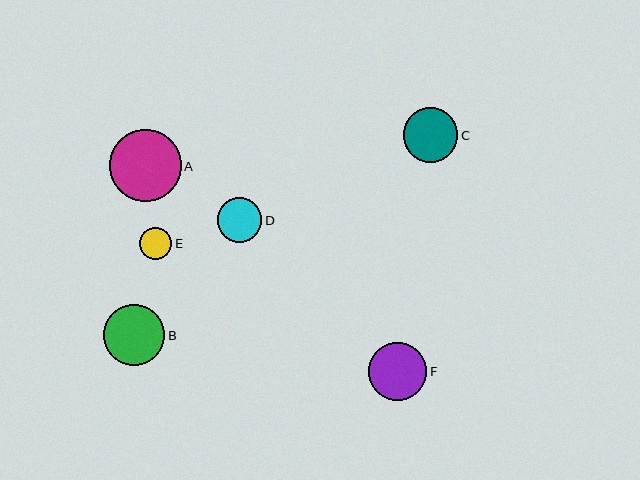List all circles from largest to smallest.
From largest to smallest: A, B, F, C, D, E.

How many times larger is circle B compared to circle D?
Circle B is approximately 1.4 times the size of circle D.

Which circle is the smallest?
Circle E is the smallest with a size of approximately 32 pixels.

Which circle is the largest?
Circle A is the largest with a size of approximately 72 pixels.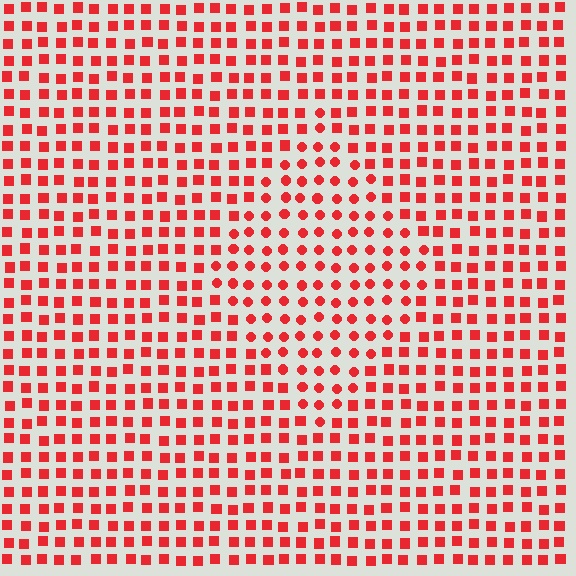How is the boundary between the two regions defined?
The boundary is defined by a change in element shape: circles inside vs. squares outside. All elements share the same color and spacing.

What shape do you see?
I see a diamond.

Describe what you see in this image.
The image is filled with small red elements arranged in a uniform grid. A diamond-shaped region contains circles, while the surrounding area contains squares. The boundary is defined purely by the change in element shape.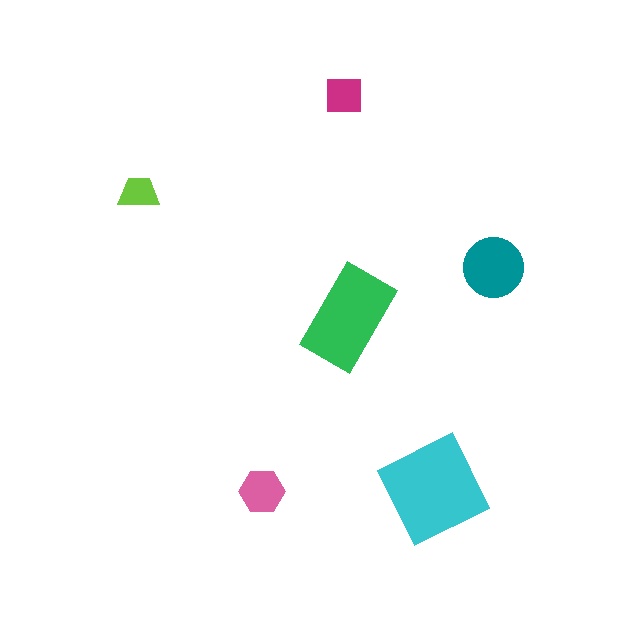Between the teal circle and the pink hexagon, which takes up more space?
The teal circle.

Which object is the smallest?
The lime trapezoid.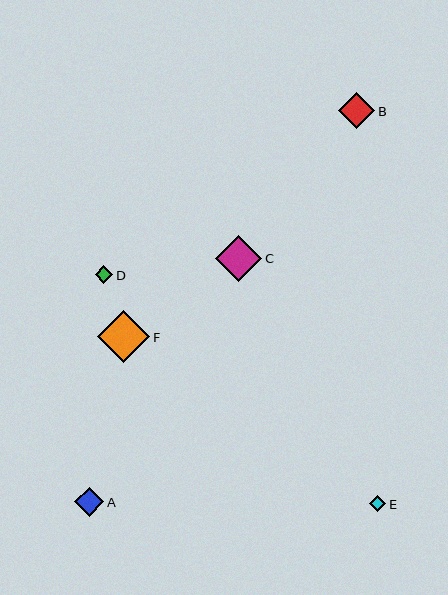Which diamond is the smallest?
Diamond E is the smallest with a size of approximately 16 pixels.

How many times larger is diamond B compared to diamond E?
Diamond B is approximately 2.2 times the size of diamond E.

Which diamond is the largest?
Diamond F is the largest with a size of approximately 52 pixels.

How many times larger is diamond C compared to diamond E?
Diamond C is approximately 2.8 times the size of diamond E.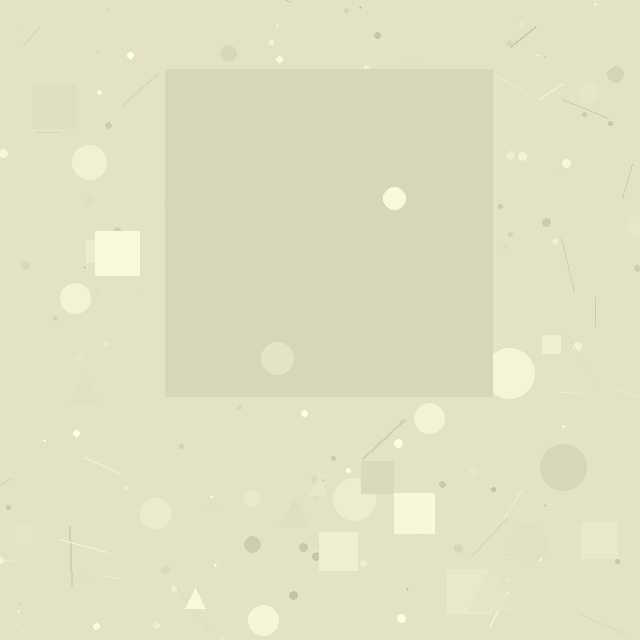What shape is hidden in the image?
A square is hidden in the image.